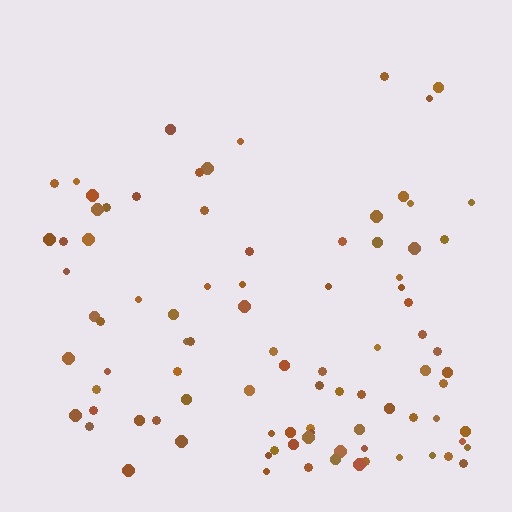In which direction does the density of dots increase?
From top to bottom, with the bottom side densest.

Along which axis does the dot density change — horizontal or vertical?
Vertical.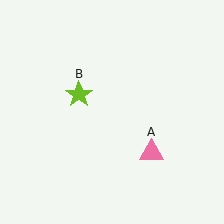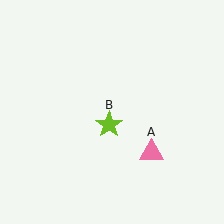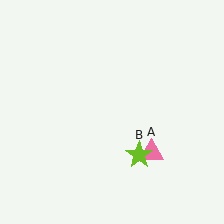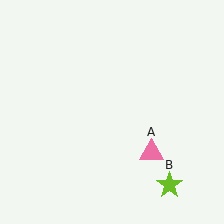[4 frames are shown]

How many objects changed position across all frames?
1 object changed position: lime star (object B).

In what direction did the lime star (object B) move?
The lime star (object B) moved down and to the right.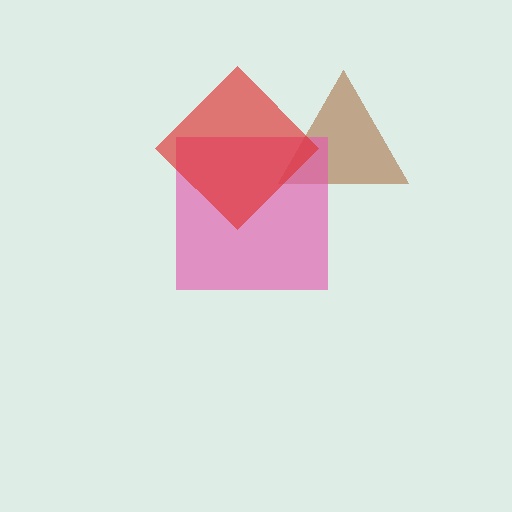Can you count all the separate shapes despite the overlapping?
Yes, there are 3 separate shapes.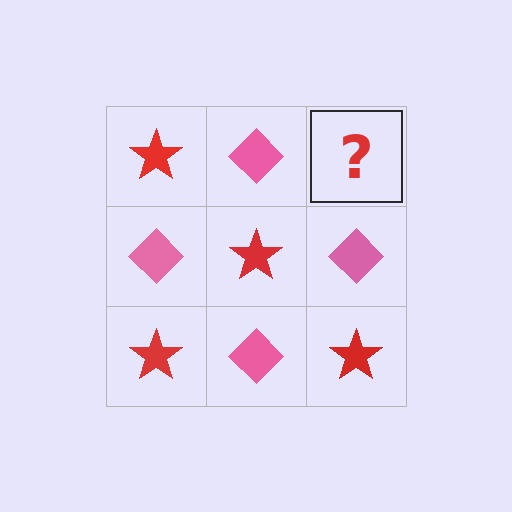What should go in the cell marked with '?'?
The missing cell should contain a red star.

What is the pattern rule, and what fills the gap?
The rule is that it alternates red star and pink diamond in a checkerboard pattern. The gap should be filled with a red star.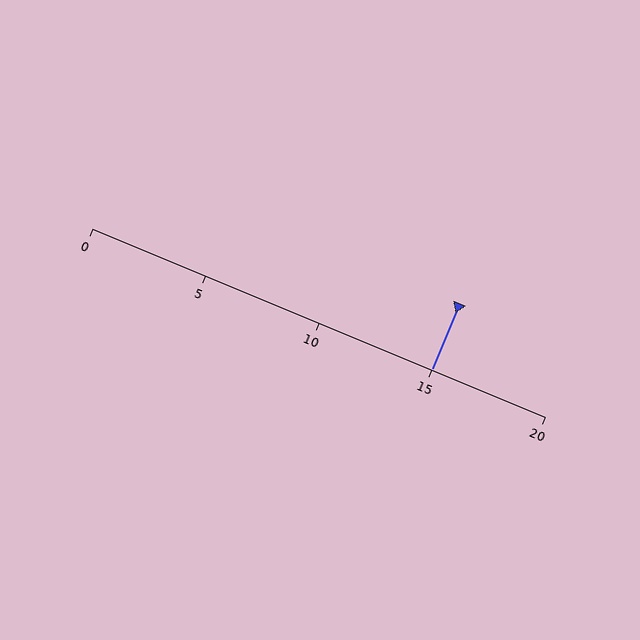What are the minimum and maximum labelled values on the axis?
The axis runs from 0 to 20.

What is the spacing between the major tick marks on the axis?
The major ticks are spaced 5 apart.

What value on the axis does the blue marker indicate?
The marker indicates approximately 15.